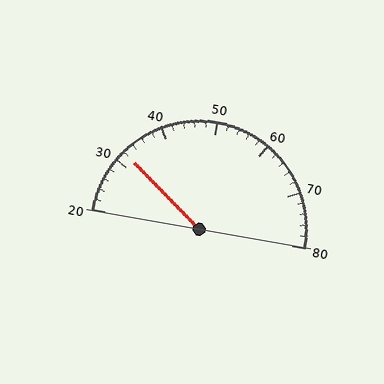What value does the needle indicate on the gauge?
The needle indicates approximately 32.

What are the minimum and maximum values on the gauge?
The gauge ranges from 20 to 80.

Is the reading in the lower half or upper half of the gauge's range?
The reading is in the lower half of the range (20 to 80).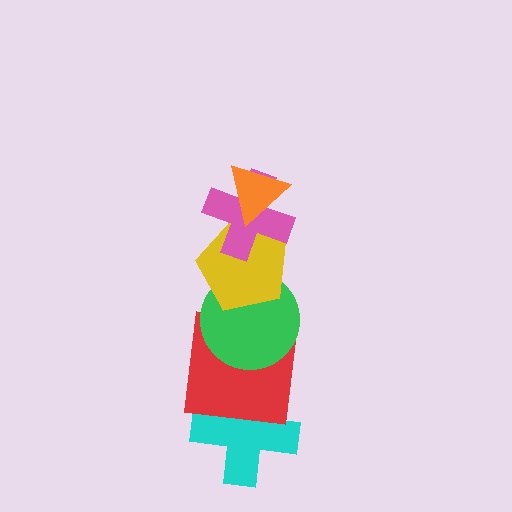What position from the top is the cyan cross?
The cyan cross is 6th from the top.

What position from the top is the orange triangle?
The orange triangle is 1st from the top.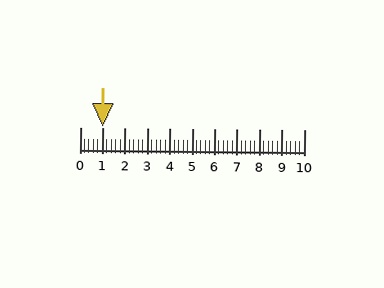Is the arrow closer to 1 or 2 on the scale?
The arrow is closer to 1.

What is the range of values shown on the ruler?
The ruler shows values from 0 to 10.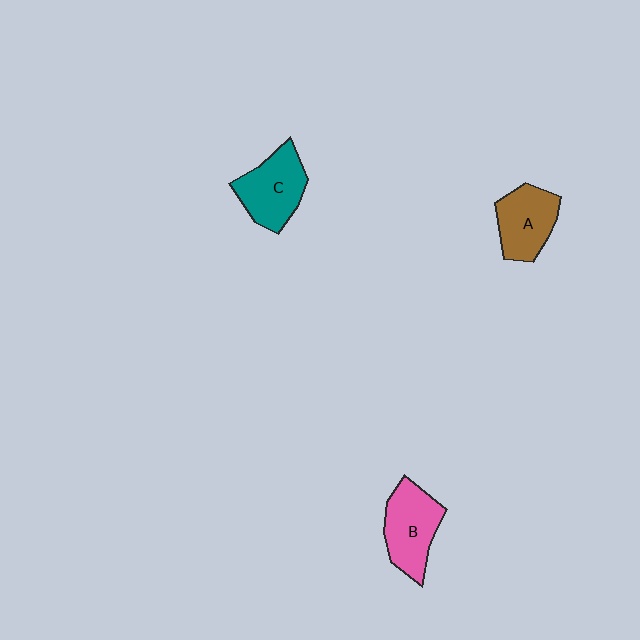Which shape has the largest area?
Shape B (pink).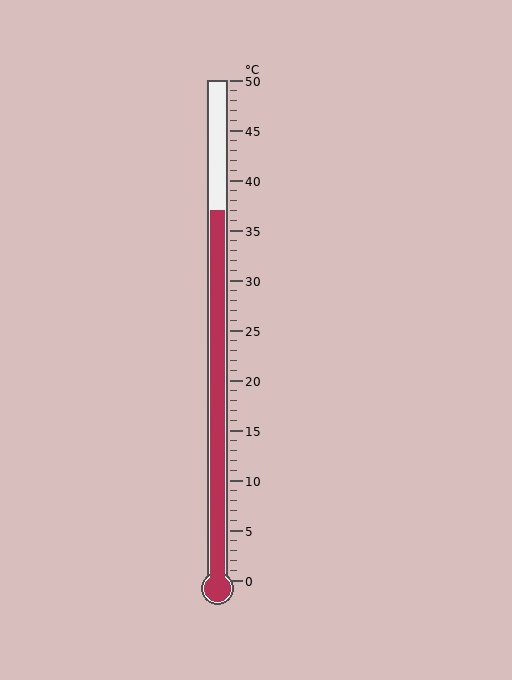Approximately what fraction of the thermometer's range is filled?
The thermometer is filled to approximately 75% of its range.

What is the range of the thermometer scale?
The thermometer scale ranges from 0°C to 50°C.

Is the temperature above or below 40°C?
The temperature is below 40°C.